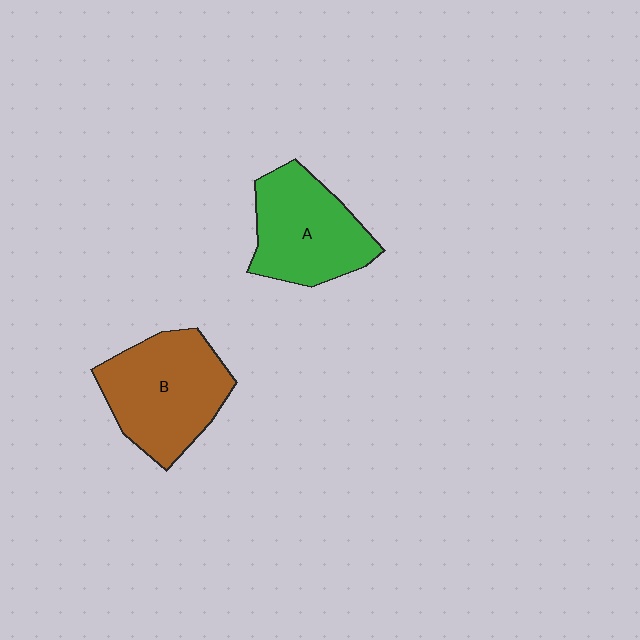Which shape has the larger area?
Shape B (brown).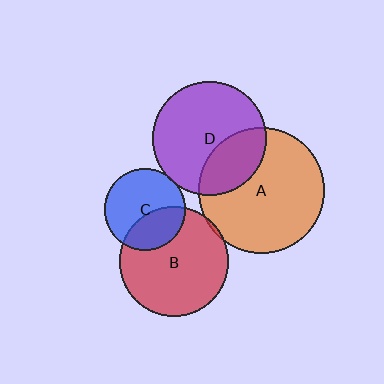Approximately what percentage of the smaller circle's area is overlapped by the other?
Approximately 35%.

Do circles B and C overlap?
Yes.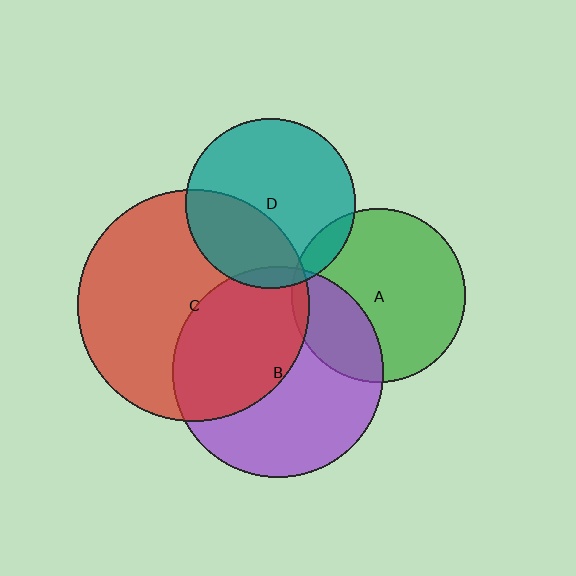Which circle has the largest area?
Circle C (red).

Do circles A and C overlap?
Yes.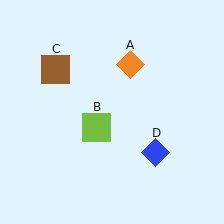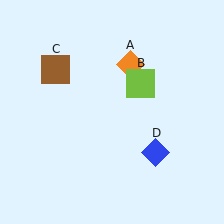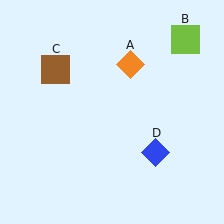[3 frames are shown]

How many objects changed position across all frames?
1 object changed position: lime square (object B).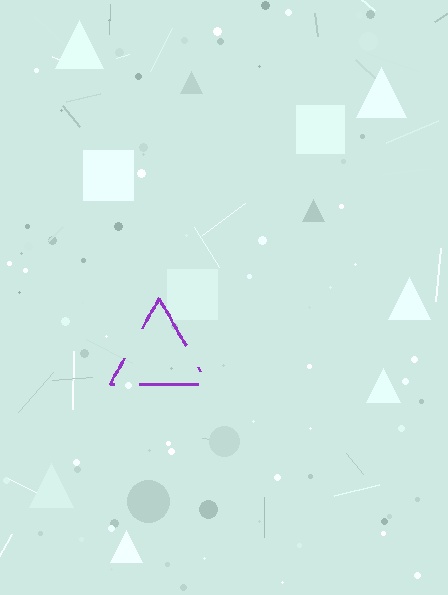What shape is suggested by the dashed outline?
The dashed outline suggests a triangle.